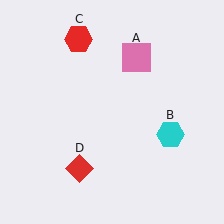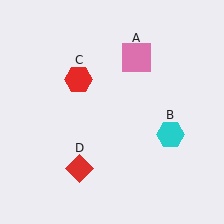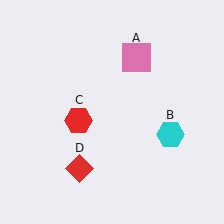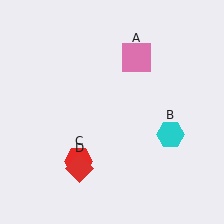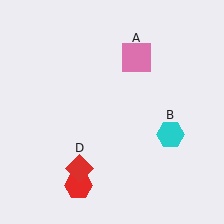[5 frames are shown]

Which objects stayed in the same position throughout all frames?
Pink square (object A) and cyan hexagon (object B) and red diamond (object D) remained stationary.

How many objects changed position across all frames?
1 object changed position: red hexagon (object C).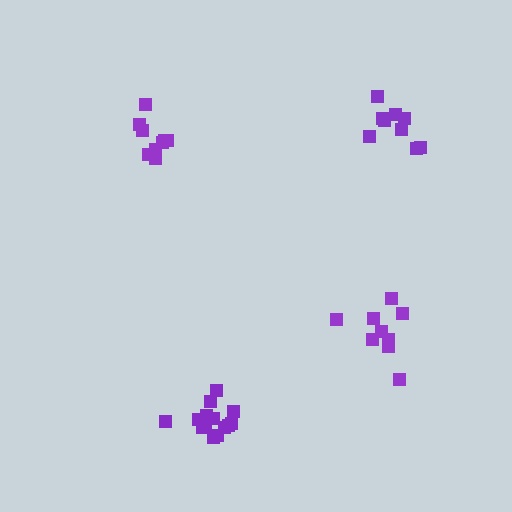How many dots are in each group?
Group 1: 9 dots, Group 2: 9 dots, Group 3: 9 dots, Group 4: 14 dots (41 total).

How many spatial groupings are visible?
There are 4 spatial groupings.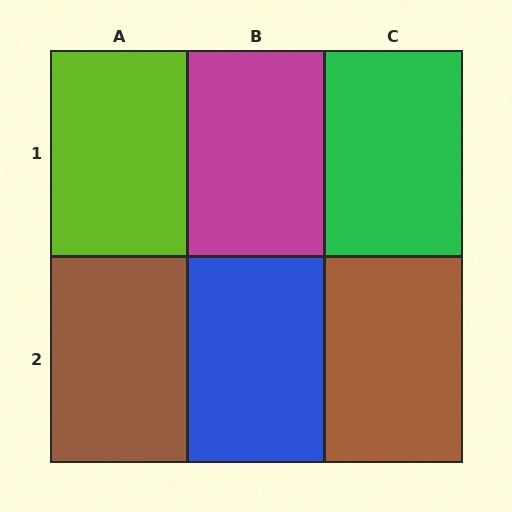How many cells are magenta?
1 cell is magenta.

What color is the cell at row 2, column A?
Brown.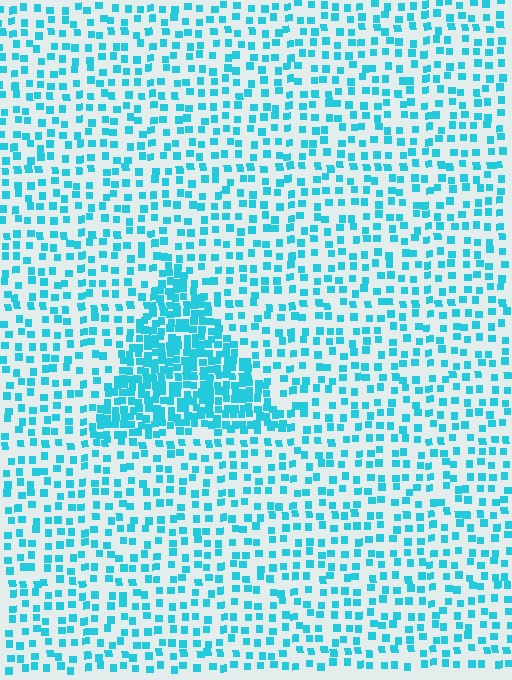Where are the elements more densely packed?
The elements are more densely packed inside the triangle boundary.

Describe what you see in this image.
The image contains small cyan elements arranged at two different densities. A triangle-shaped region is visible where the elements are more densely packed than the surrounding area.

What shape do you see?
I see a triangle.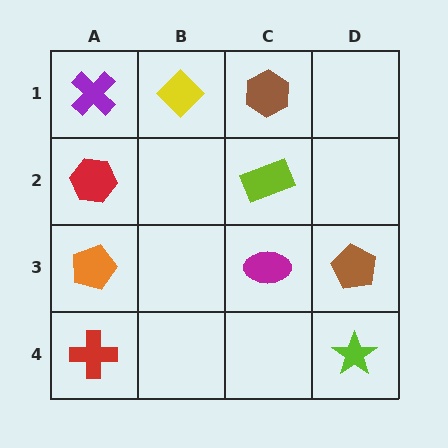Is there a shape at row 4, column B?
No, that cell is empty.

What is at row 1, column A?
A purple cross.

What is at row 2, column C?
A lime rectangle.